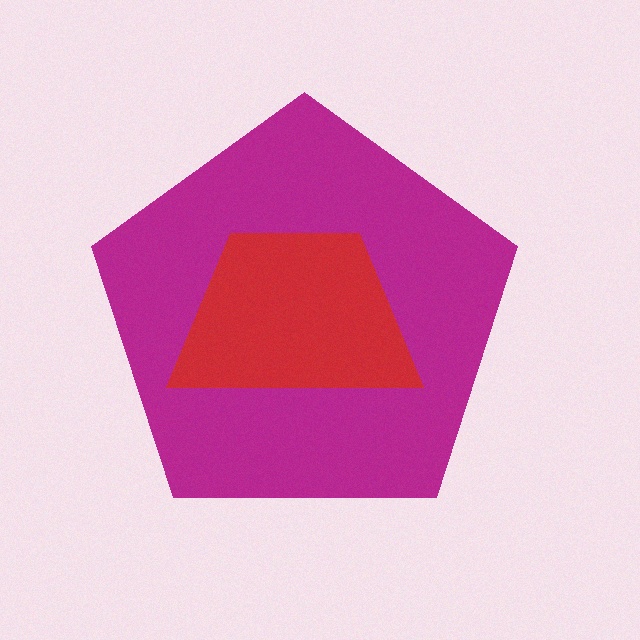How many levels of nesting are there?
2.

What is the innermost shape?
The red trapezoid.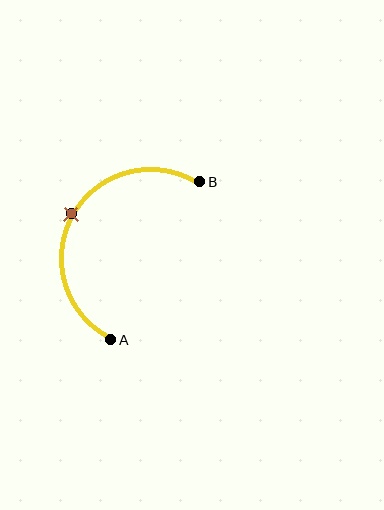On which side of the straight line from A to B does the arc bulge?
The arc bulges to the left of the straight line connecting A and B.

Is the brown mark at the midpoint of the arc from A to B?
Yes. The brown mark lies on the arc at equal arc-length from both A and B — it is the arc midpoint.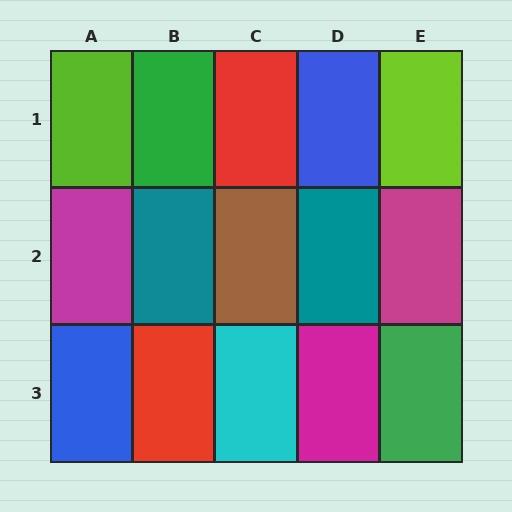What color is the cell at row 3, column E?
Green.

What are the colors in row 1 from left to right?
Lime, green, red, blue, lime.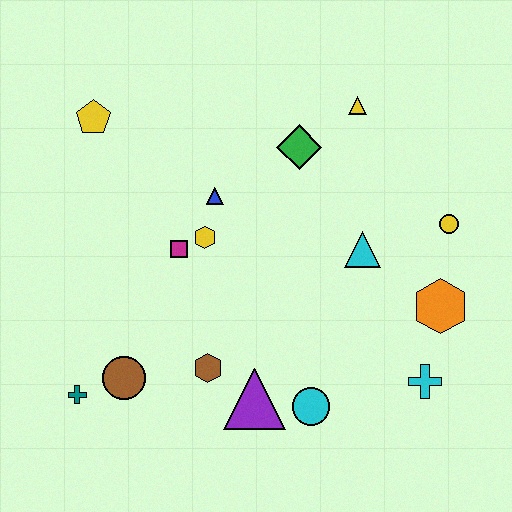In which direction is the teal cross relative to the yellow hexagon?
The teal cross is below the yellow hexagon.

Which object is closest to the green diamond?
The yellow triangle is closest to the green diamond.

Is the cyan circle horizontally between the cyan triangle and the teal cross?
Yes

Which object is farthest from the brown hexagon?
The yellow triangle is farthest from the brown hexagon.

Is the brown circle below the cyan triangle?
Yes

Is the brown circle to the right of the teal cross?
Yes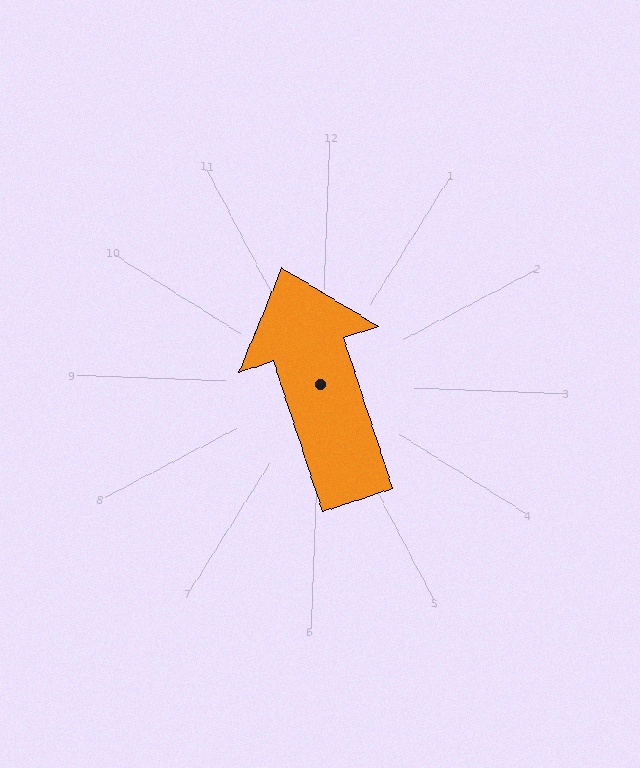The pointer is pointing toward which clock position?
Roughly 11 o'clock.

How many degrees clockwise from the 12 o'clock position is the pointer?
Approximately 340 degrees.